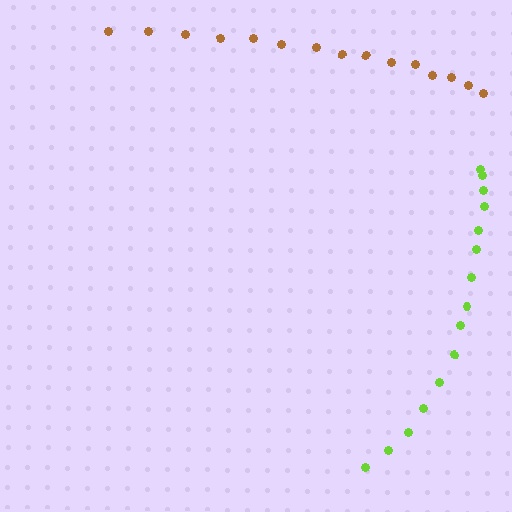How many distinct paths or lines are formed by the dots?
There are 2 distinct paths.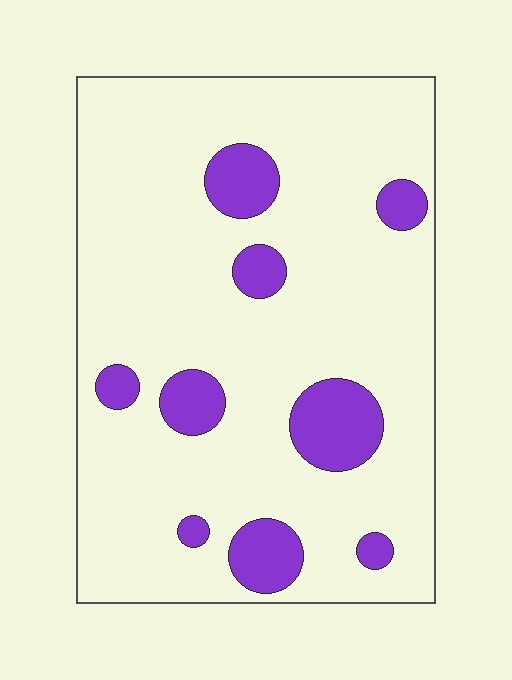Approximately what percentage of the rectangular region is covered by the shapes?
Approximately 15%.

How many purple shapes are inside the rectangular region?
9.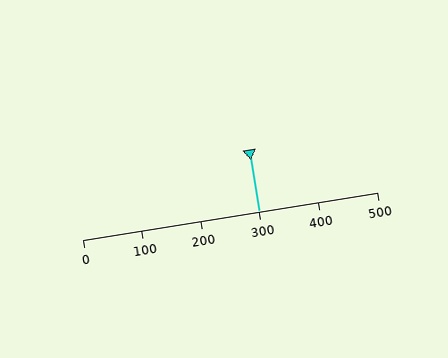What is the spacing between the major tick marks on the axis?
The major ticks are spaced 100 apart.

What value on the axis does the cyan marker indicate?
The marker indicates approximately 300.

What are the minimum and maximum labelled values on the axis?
The axis runs from 0 to 500.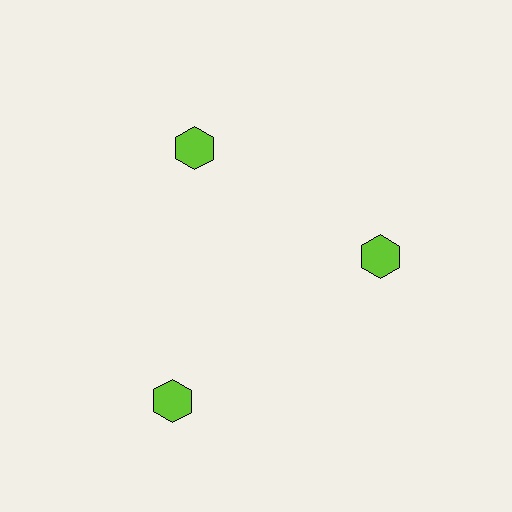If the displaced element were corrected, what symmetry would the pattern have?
It would have 3-fold rotational symmetry — the pattern would map onto itself every 120 degrees.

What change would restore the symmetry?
The symmetry would be restored by moving it inward, back onto the ring so that all 3 hexagons sit at equal angles and equal distance from the center.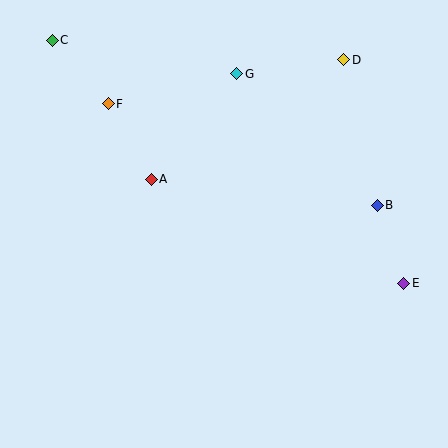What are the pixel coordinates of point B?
Point B is at (377, 205).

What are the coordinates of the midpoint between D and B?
The midpoint between D and B is at (361, 132).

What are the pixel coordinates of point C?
Point C is at (52, 40).